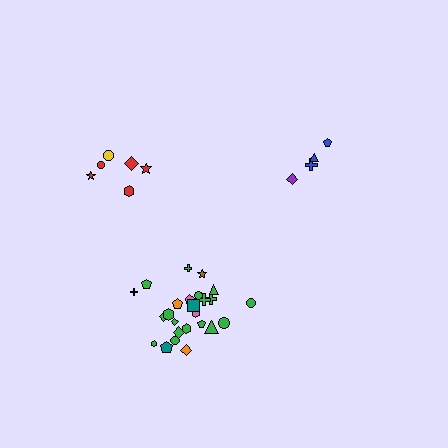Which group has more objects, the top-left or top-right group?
The top-left group.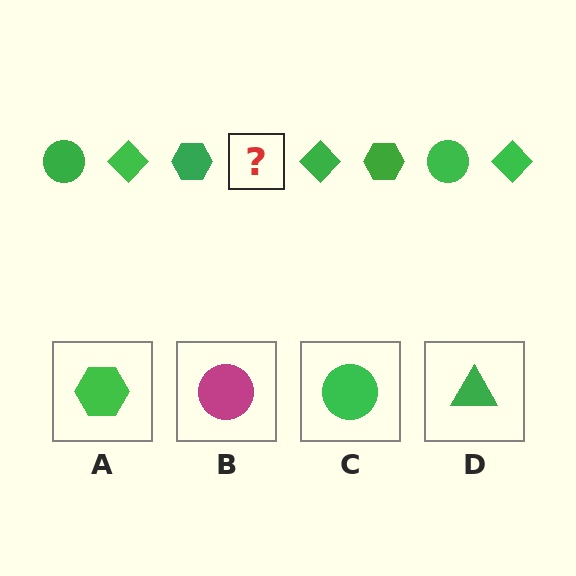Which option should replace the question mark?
Option C.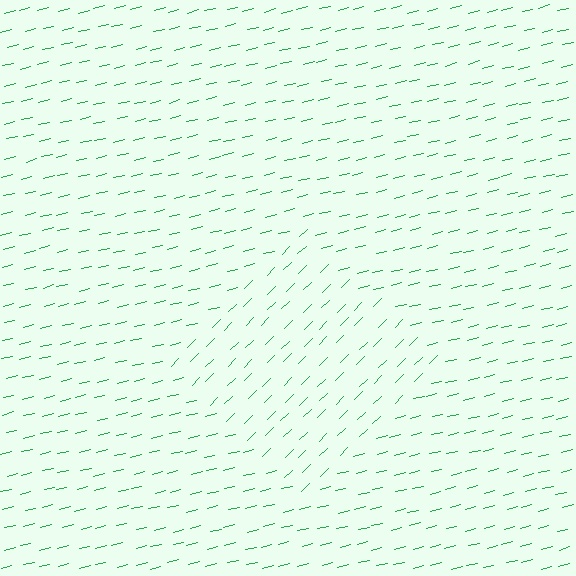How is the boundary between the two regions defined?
The boundary is defined purely by a change in line orientation (approximately 30 degrees difference). All lines are the same color and thickness.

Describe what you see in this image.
The image is filled with small green line segments. A diamond region in the image has lines oriented differently from the surrounding lines, creating a visible texture boundary.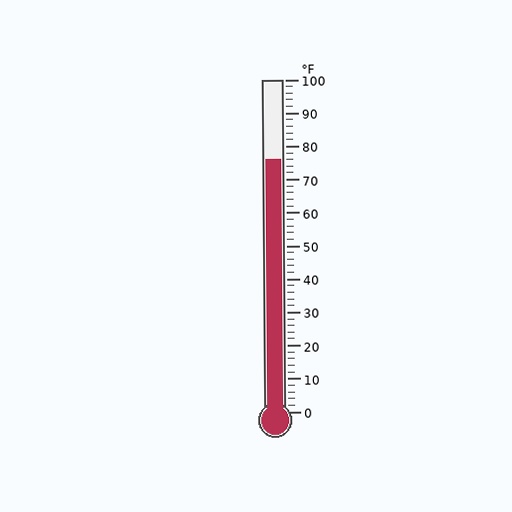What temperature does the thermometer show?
The thermometer shows approximately 76°F.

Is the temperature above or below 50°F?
The temperature is above 50°F.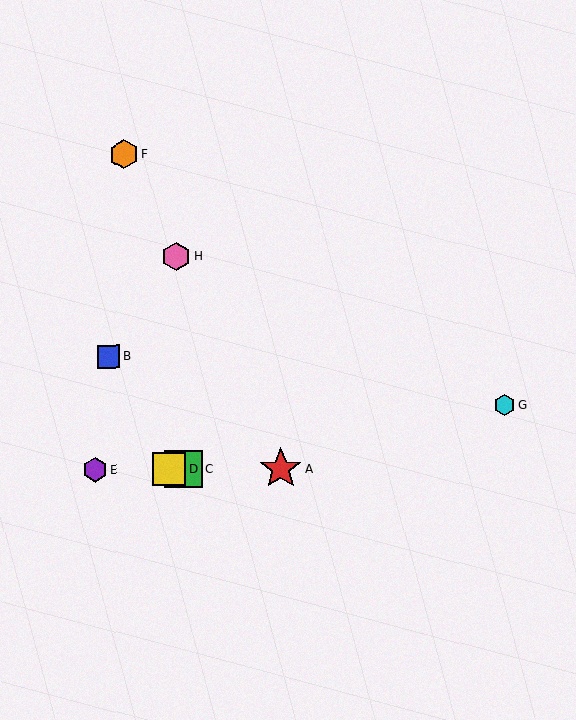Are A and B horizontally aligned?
No, A is at y≈469 and B is at y≈356.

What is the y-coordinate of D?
Object D is at y≈469.